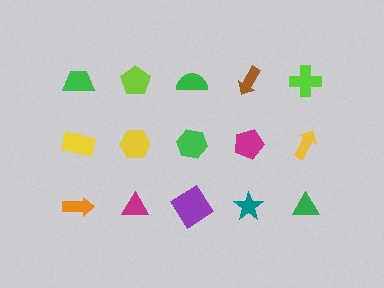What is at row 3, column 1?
An orange arrow.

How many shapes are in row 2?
5 shapes.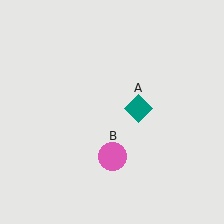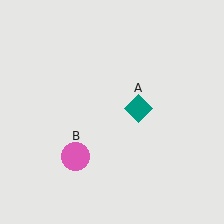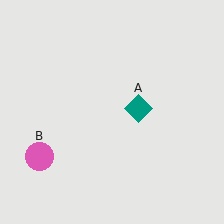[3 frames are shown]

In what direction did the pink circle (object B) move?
The pink circle (object B) moved left.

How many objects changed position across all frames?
1 object changed position: pink circle (object B).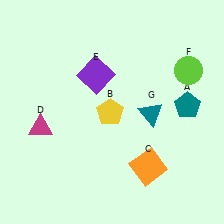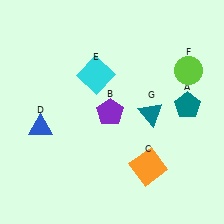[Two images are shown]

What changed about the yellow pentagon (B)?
In Image 1, B is yellow. In Image 2, it changed to purple.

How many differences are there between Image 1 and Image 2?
There are 3 differences between the two images.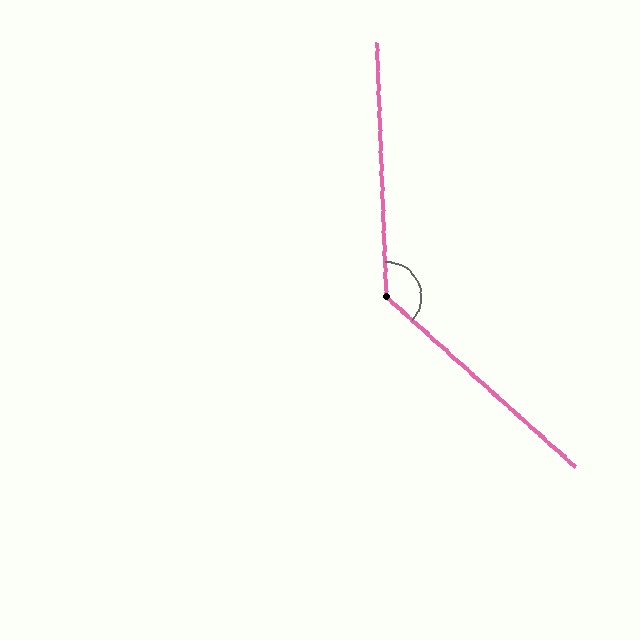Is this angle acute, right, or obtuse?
It is obtuse.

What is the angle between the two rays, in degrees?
Approximately 134 degrees.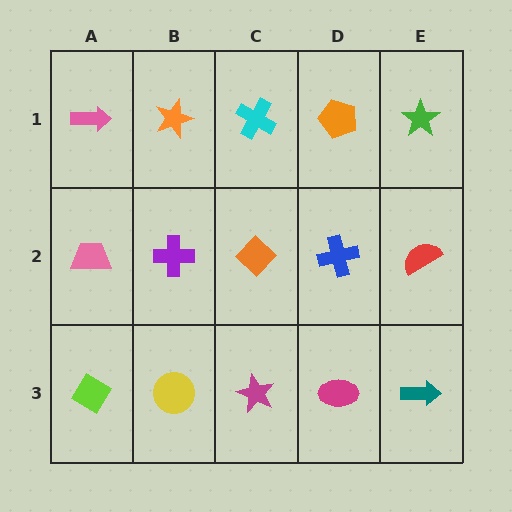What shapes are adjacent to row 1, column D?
A blue cross (row 2, column D), a cyan cross (row 1, column C), a green star (row 1, column E).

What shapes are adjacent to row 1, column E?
A red semicircle (row 2, column E), an orange pentagon (row 1, column D).